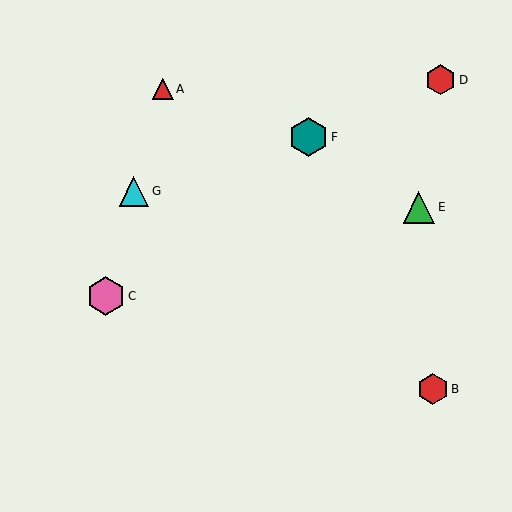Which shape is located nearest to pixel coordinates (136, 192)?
The cyan triangle (labeled G) at (134, 191) is nearest to that location.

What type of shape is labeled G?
Shape G is a cyan triangle.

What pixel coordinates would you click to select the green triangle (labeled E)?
Click at (419, 207) to select the green triangle E.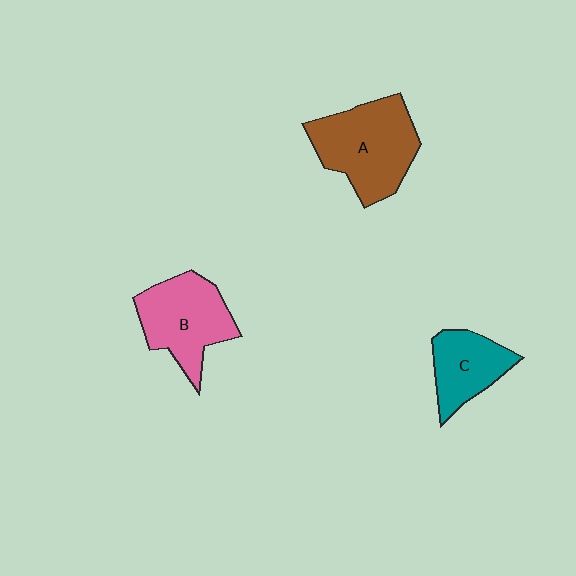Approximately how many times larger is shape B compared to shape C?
Approximately 1.4 times.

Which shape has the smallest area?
Shape C (teal).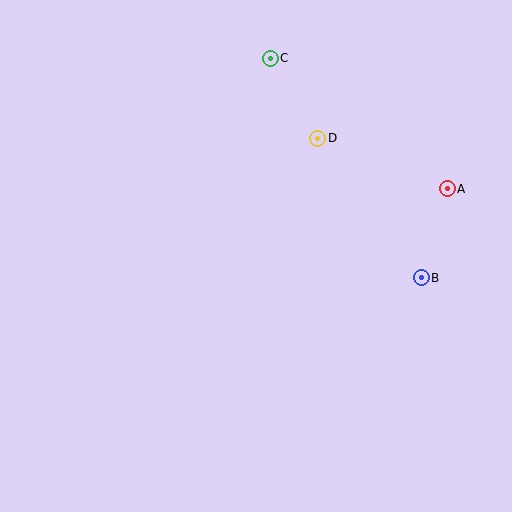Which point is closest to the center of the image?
Point D at (318, 138) is closest to the center.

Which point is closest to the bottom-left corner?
Point B is closest to the bottom-left corner.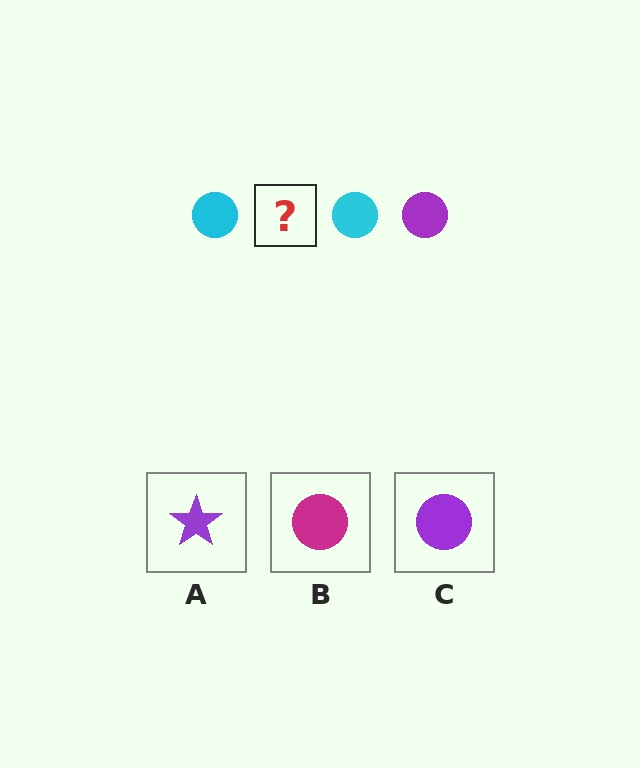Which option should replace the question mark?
Option C.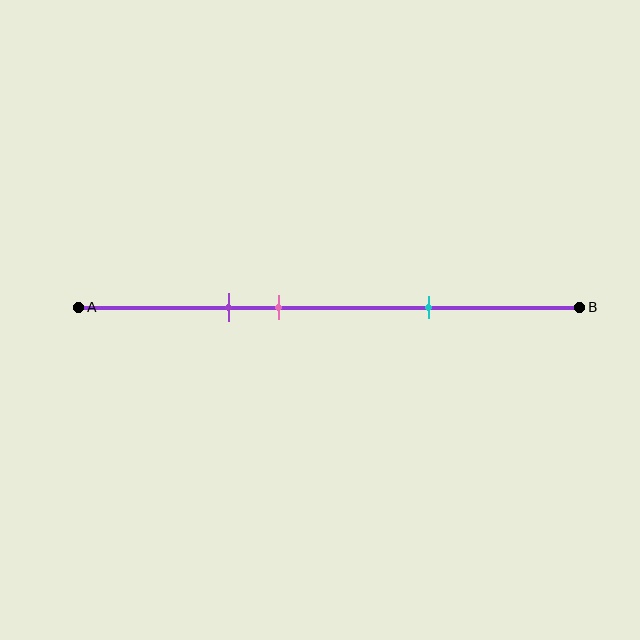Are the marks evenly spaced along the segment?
No, the marks are not evenly spaced.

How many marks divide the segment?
There are 3 marks dividing the segment.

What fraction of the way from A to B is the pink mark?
The pink mark is approximately 40% (0.4) of the way from A to B.